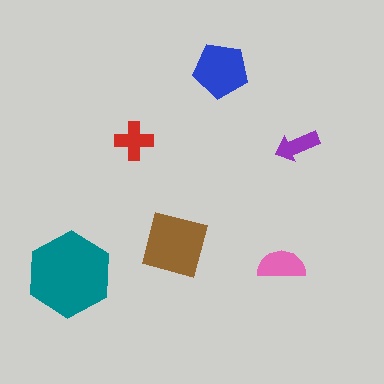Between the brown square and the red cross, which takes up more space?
The brown square.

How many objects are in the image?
There are 6 objects in the image.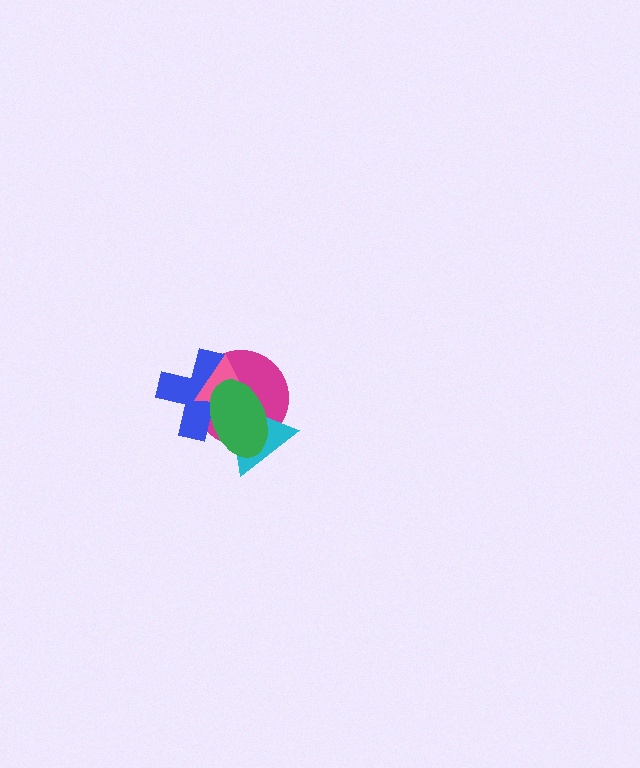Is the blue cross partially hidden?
Yes, it is partially covered by another shape.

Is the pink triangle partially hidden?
Yes, it is partially covered by another shape.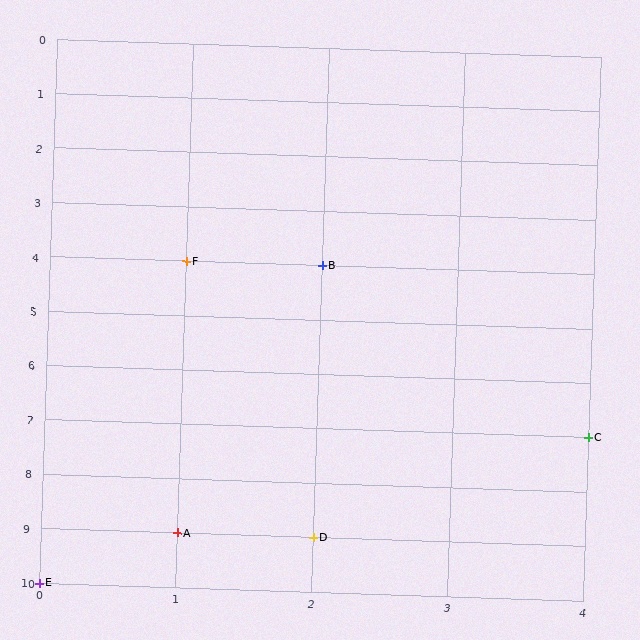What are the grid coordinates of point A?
Point A is at grid coordinates (1, 9).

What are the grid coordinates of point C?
Point C is at grid coordinates (4, 7).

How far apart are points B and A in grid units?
Points B and A are 1 column and 5 rows apart (about 5.1 grid units diagonally).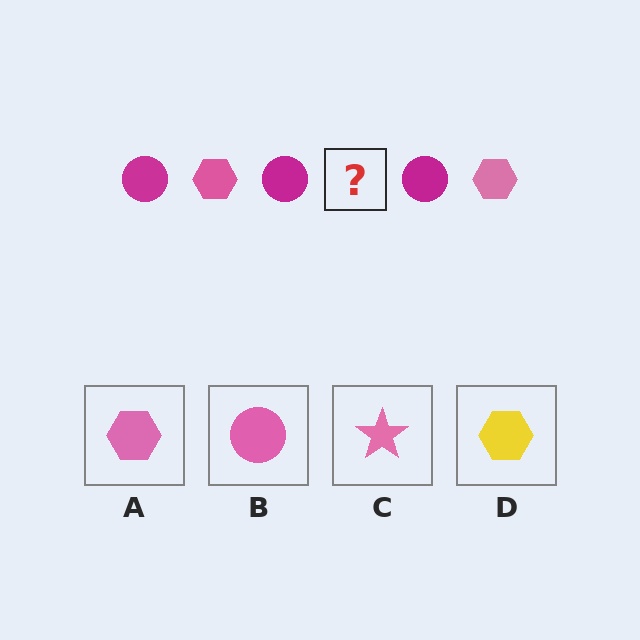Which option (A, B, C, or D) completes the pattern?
A.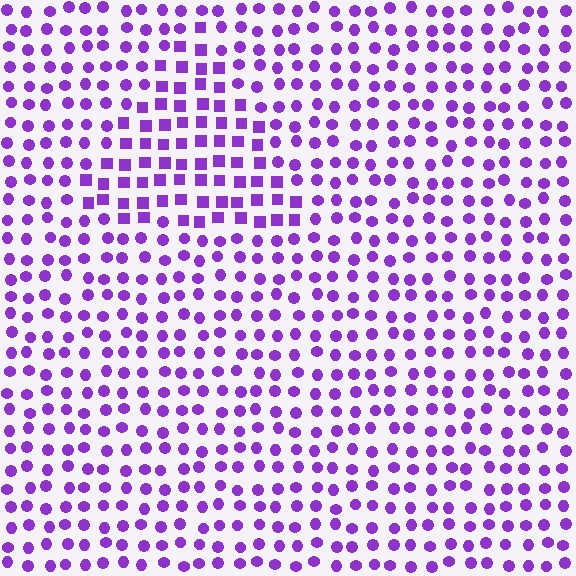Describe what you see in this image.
The image is filled with small purple elements arranged in a uniform grid. A triangle-shaped region contains squares, while the surrounding area contains circles. The boundary is defined purely by the change in element shape.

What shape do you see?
I see a triangle.